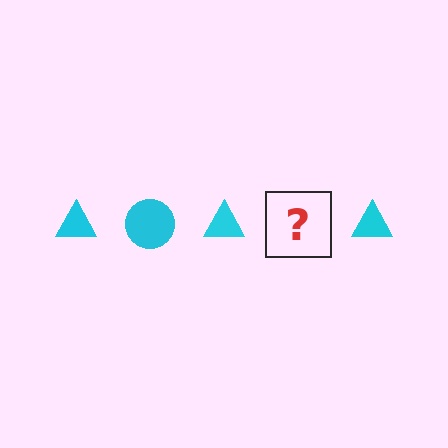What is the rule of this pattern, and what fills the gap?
The rule is that the pattern cycles through triangle, circle shapes in cyan. The gap should be filled with a cyan circle.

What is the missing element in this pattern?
The missing element is a cyan circle.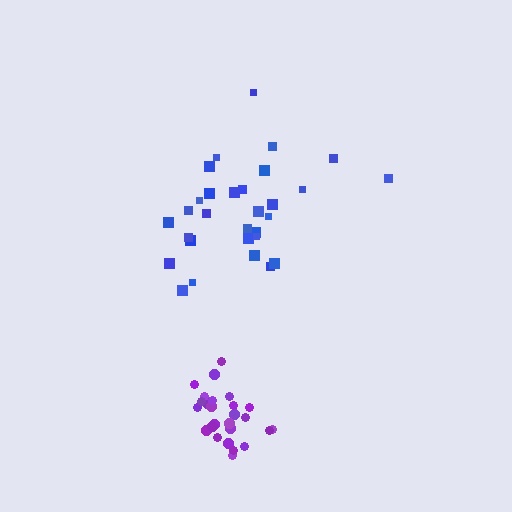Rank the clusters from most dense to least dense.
purple, blue.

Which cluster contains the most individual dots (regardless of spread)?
Blue (31).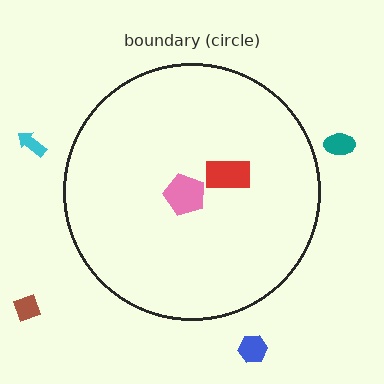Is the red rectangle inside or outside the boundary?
Inside.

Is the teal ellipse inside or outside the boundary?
Outside.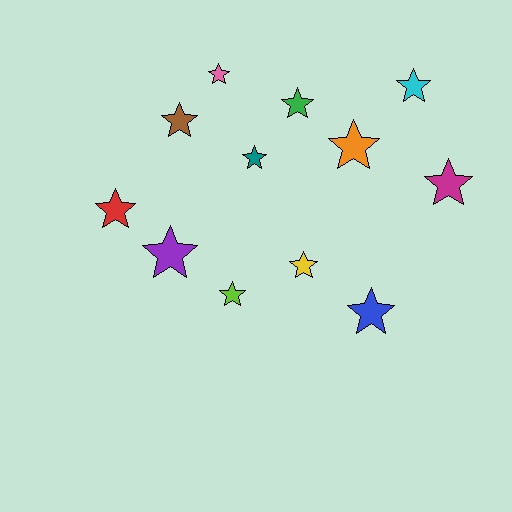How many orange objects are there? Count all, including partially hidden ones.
There is 1 orange object.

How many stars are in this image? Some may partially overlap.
There are 12 stars.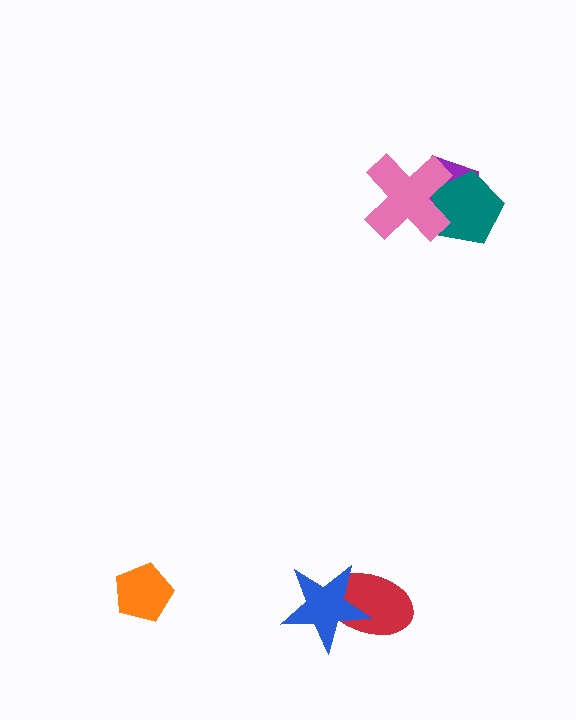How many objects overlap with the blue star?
1 object overlaps with the blue star.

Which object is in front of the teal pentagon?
The pink cross is in front of the teal pentagon.